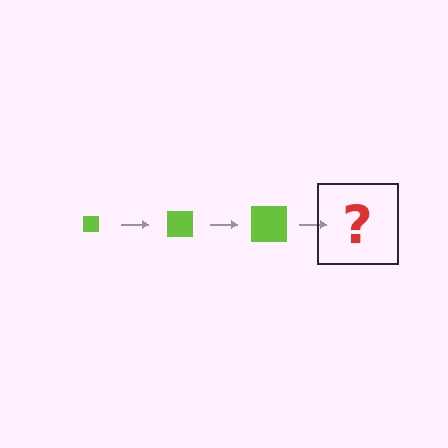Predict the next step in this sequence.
The next step is a lime square, larger than the previous one.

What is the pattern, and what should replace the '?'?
The pattern is that the square gets progressively larger each step. The '?' should be a lime square, larger than the previous one.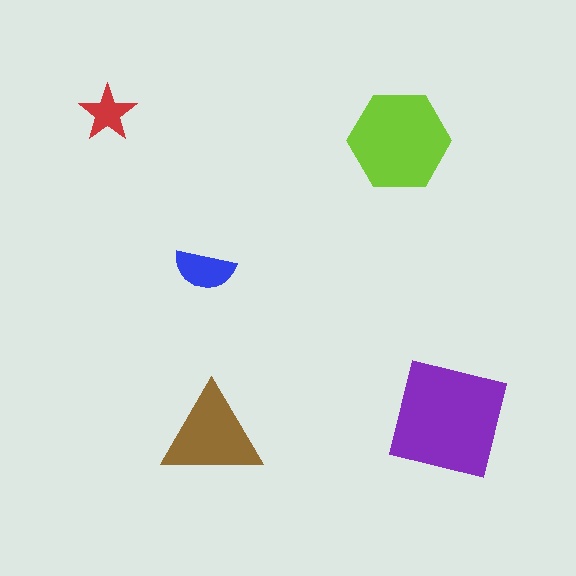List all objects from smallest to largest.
The red star, the blue semicircle, the brown triangle, the lime hexagon, the purple square.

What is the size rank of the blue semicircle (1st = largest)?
4th.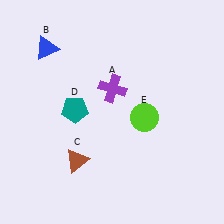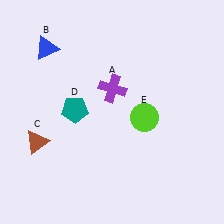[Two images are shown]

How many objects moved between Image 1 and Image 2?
1 object moved between the two images.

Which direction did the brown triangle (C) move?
The brown triangle (C) moved left.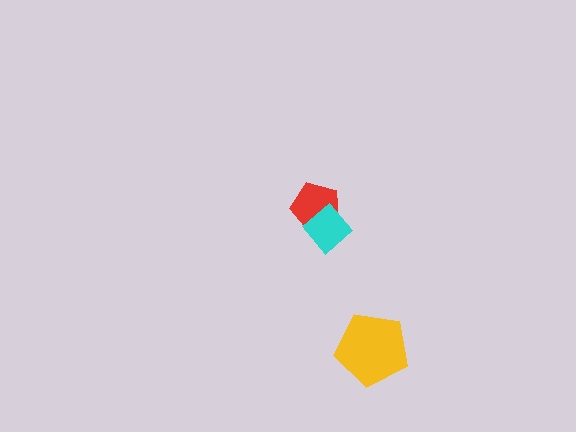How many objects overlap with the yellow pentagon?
0 objects overlap with the yellow pentagon.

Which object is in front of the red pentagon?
The cyan diamond is in front of the red pentagon.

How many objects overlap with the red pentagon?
1 object overlaps with the red pentagon.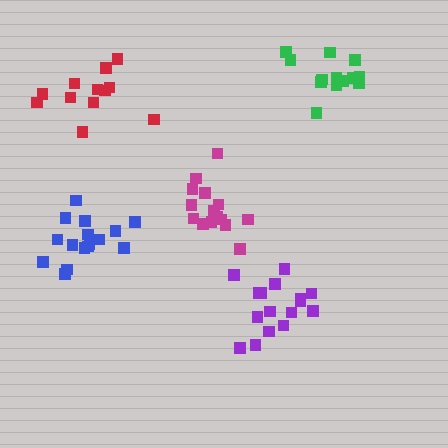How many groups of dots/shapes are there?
There are 5 groups.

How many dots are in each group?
Group 1: 12 dots, Group 2: 15 dots, Group 3: 17 dots, Group 4: 13 dots, Group 5: 16 dots (73 total).